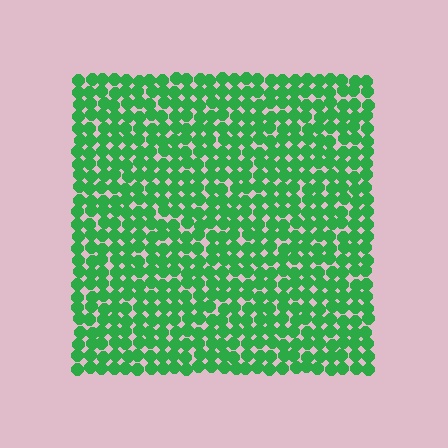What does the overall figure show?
The overall figure shows a square.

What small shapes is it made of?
It is made of small circles.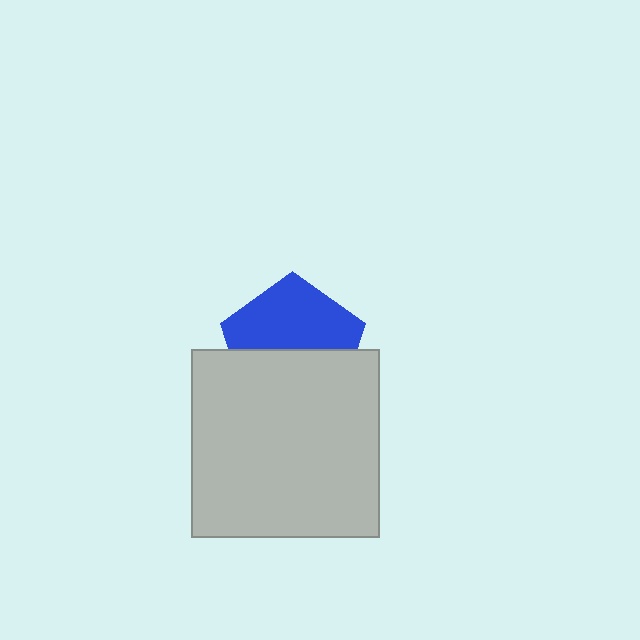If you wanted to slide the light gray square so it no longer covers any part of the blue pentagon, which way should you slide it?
Slide it down — that is the most direct way to separate the two shapes.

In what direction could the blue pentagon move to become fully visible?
The blue pentagon could move up. That would shift it out from behind the light gray square entirely.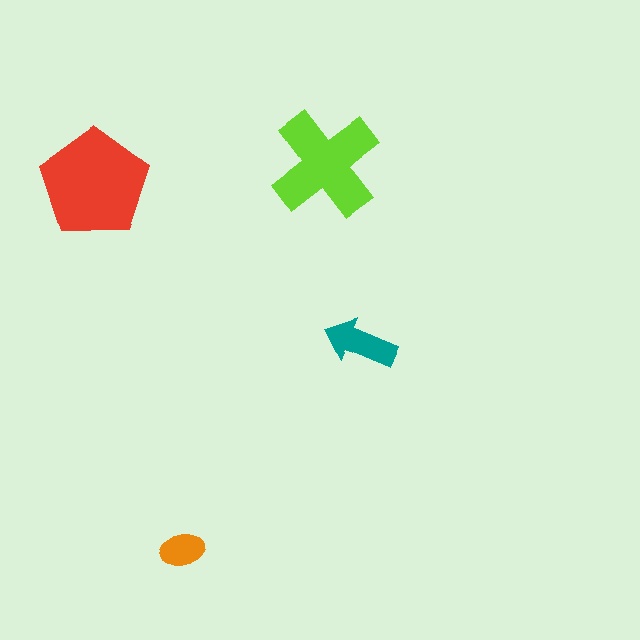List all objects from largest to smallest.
The red pentagon, the lime cross, the teal arrow, the orange ellipse.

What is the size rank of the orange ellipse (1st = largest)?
4th.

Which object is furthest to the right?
The teal arrow is rightmost.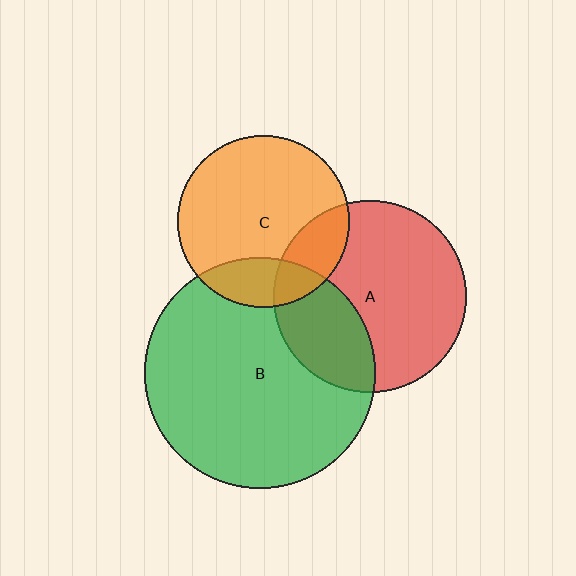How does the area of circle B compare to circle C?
Approximately 1.8 times.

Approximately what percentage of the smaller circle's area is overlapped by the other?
Approximately 20%.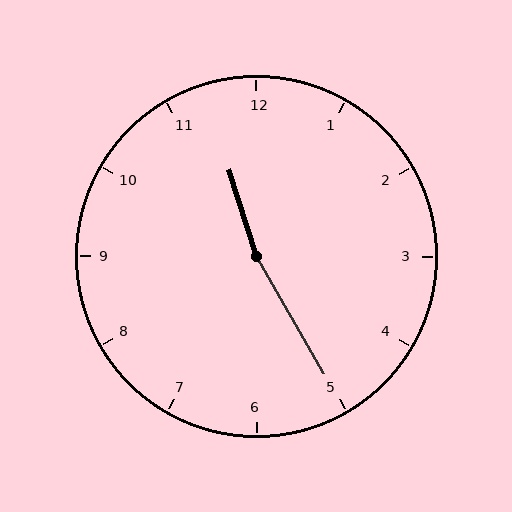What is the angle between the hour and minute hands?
Approximately 168 degrees.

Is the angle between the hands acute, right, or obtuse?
It is obtuse.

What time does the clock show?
11:25.